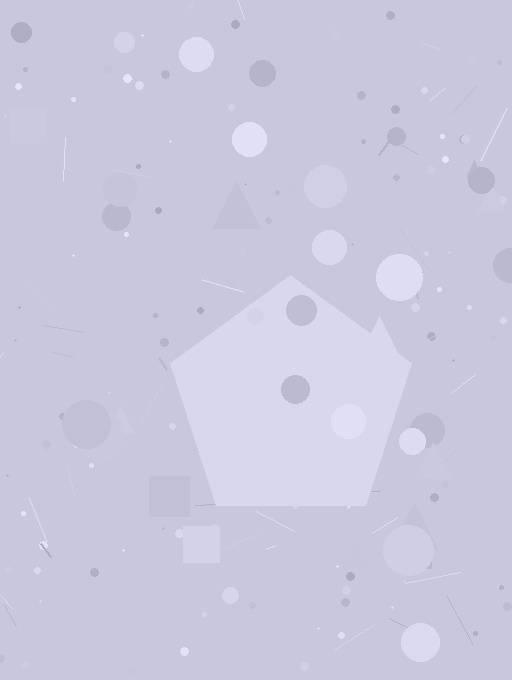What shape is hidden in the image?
A pentagon is hidden in the image.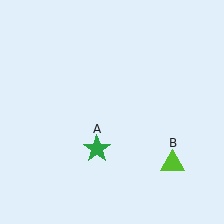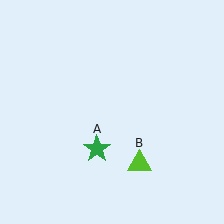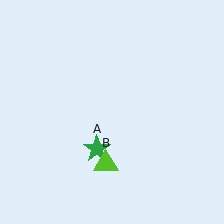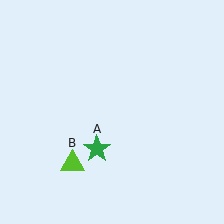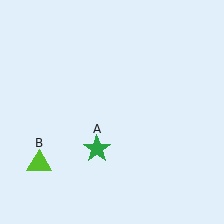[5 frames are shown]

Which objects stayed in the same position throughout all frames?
Green star (object A) remained stationary.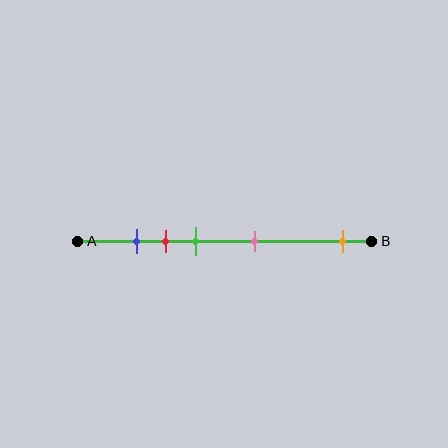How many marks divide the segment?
There are 5 marks dividing the segment.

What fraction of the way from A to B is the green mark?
The green mark is approximately 40% (0.4) of the way from A to B.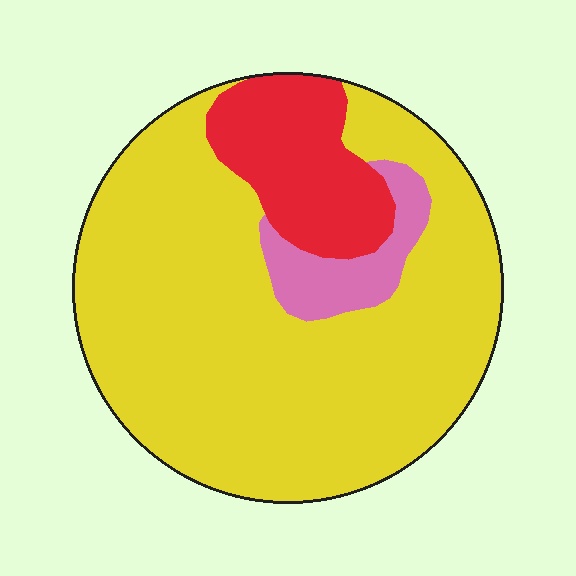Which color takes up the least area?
Pink, at roughly 10%.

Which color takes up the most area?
Yellow, at roughly 75%.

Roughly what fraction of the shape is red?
Red takes up about one sixth (1/6) of the shape.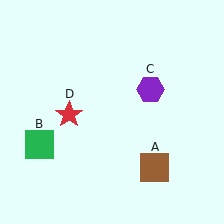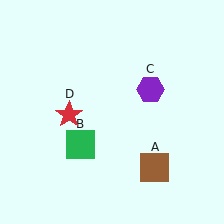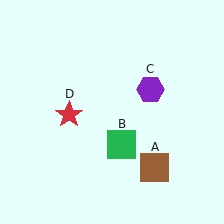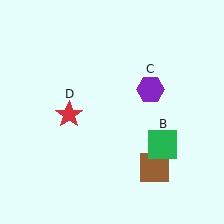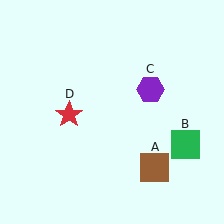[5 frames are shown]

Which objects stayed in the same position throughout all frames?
Brown square (object A) and purple hexagon (object C) and red star (object D) remained stationary.